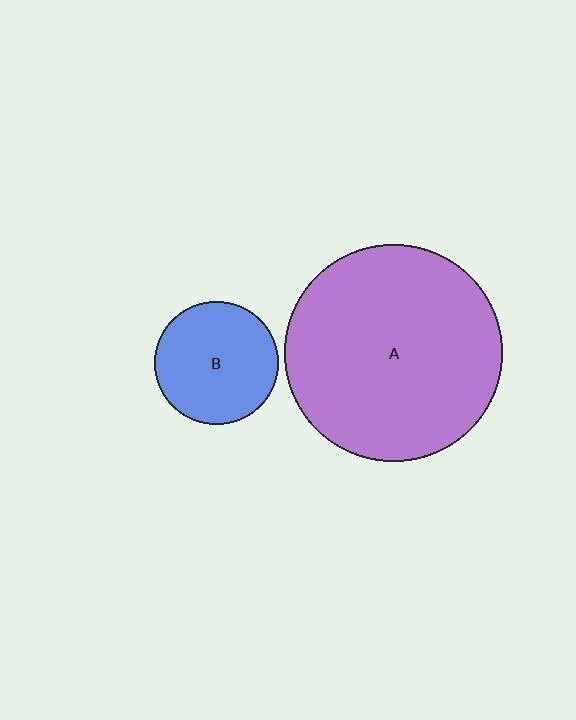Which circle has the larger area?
Circle A (purple).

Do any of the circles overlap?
No, none of the circles overlap.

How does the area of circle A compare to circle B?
Approximately 3.1 times.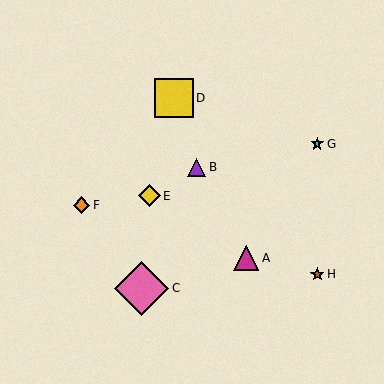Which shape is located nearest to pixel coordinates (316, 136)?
The cyan star (labeled G) at (317, 144) is nearest to that location.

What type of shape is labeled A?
Shape A is a magenta triangle.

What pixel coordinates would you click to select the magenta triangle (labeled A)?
Click at (246, 258) to select the magenta triangle A.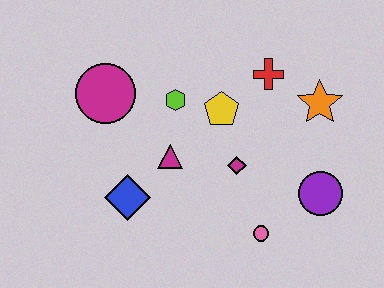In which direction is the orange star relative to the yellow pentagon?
The orange star is to the right of the yellow pentagon.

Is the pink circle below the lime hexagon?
Yes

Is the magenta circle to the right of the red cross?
No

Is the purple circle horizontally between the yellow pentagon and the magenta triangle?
No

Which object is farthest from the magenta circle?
The purple circle is farthest from the magenta circle.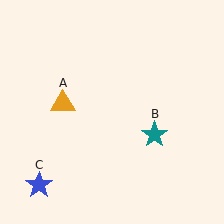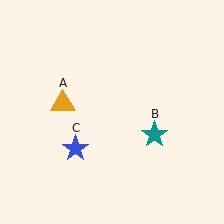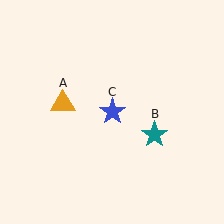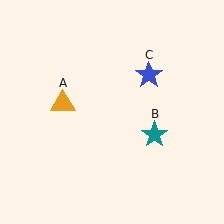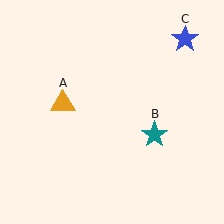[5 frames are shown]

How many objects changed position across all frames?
1 object changed position: blue star (object C).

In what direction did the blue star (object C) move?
The blue star (object C) moved up and to the right.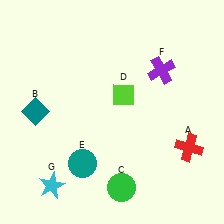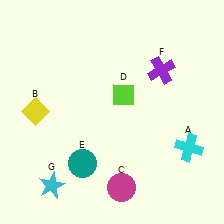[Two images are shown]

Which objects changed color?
A changed from red to cyan. B changed from teal to yellow. C changed from green to magenta.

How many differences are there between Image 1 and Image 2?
There are 3 differences between the two images.